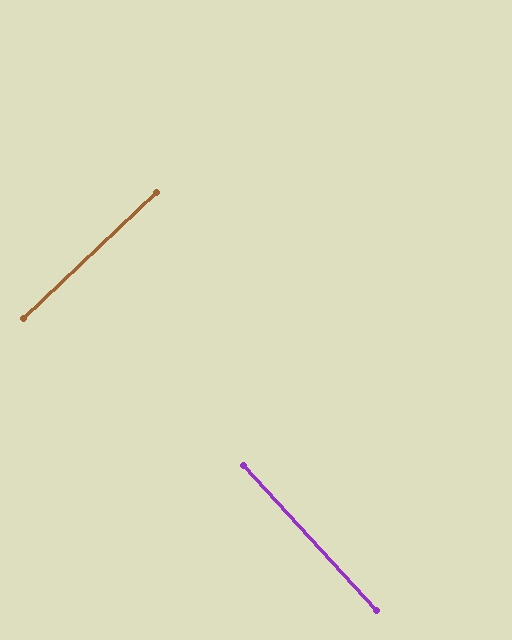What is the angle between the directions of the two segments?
Approximately 89 degrees.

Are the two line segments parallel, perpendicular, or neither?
Perpendicular — they meet at approximately 89°.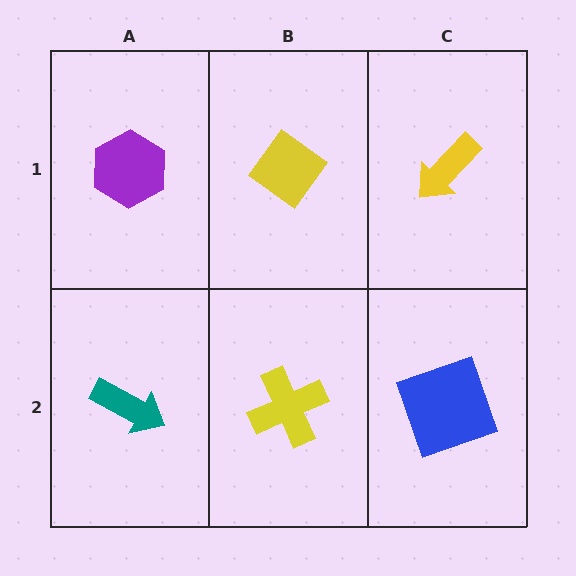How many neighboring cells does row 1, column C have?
2.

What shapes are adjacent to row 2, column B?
A yellow diamond (row 1, column B), a teal arrow (row 2, column A), a blue square (row 2, column C).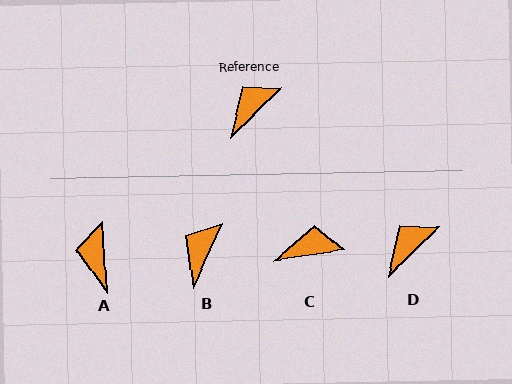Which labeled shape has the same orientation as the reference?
D.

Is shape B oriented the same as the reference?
No, it is off by about 21 degrees.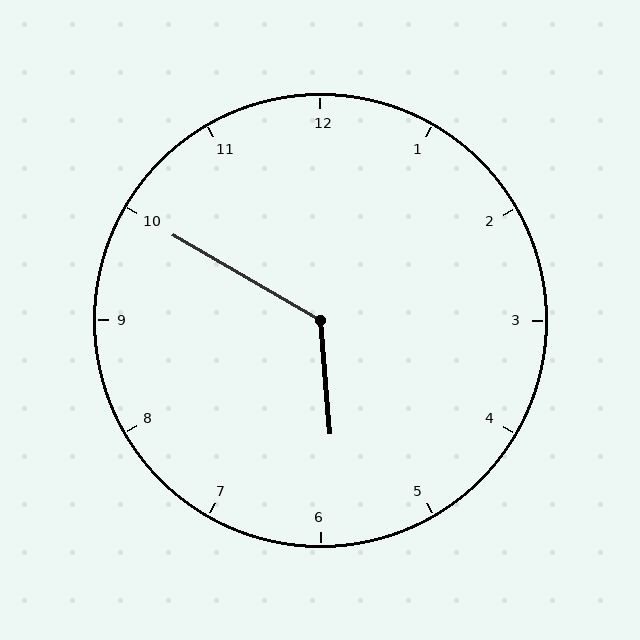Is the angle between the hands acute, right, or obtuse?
It is obtuse.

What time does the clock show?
5:50.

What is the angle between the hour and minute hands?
Approximately 125 degrees.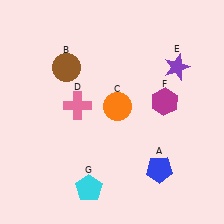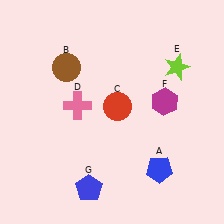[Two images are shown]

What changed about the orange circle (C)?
In Image 1, C is orange. In Image 2, it changed to red.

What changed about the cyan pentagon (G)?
In Image 1, G is cyan. In Image 2, it changed to blue.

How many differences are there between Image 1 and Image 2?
There are 3 differences between the two images.